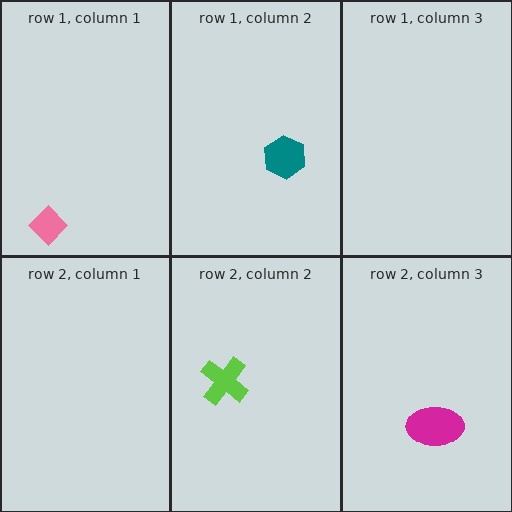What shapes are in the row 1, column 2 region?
The teal hexagon.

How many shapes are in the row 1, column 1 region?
1.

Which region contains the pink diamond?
The row 1, column 1 region.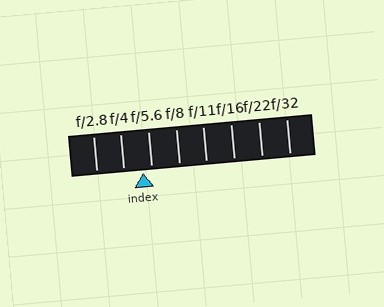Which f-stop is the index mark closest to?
The index mark is closest to f/5.6.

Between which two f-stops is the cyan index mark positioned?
The index mark is between f/4 and f/5.6.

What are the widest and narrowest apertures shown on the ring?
The widest aperture shown is f/2.8 and the narrowest is f/32.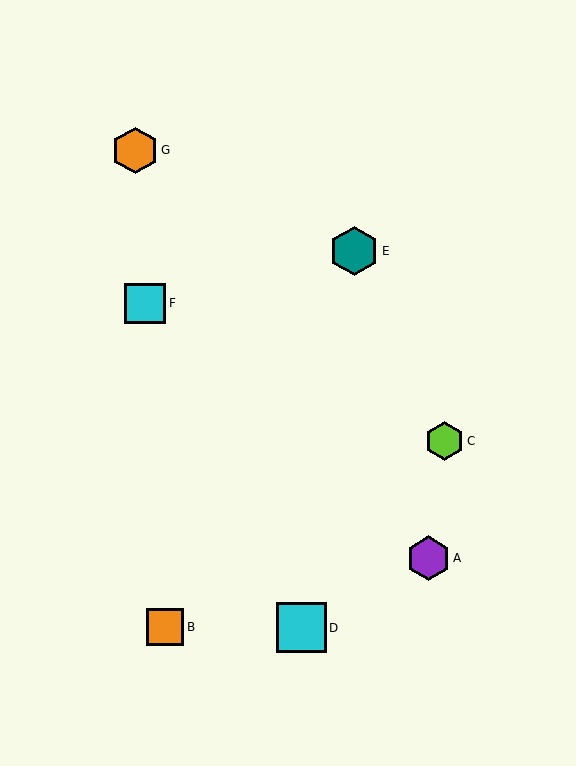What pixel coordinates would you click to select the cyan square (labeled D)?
Click at (302, 628) to select the cyan square D.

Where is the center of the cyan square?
The center of the cyan square is at (145, 303).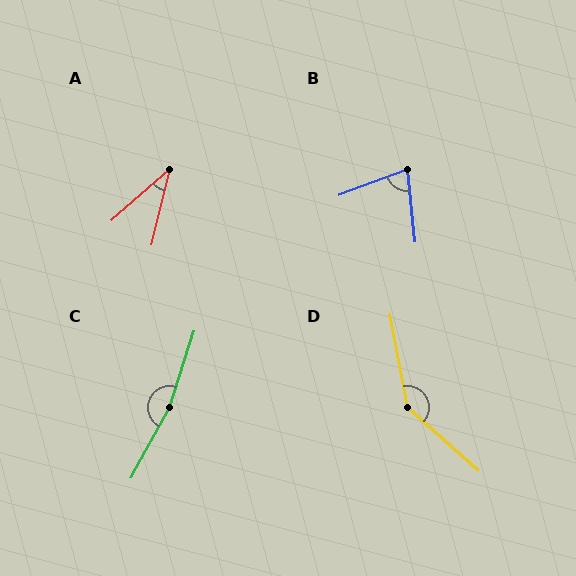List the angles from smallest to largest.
A (35°), B (75°), D (142°), C (169°).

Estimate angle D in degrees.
Approximately 142 degrees.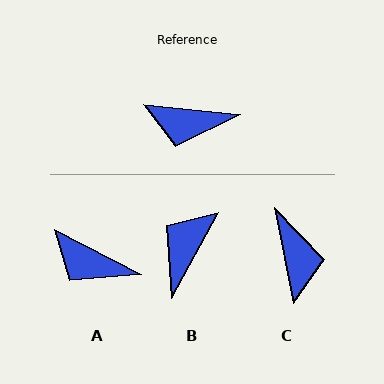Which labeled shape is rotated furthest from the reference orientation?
B, about 113 degrees away.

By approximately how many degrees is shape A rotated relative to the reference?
Approximately 21 degrees clockwise.